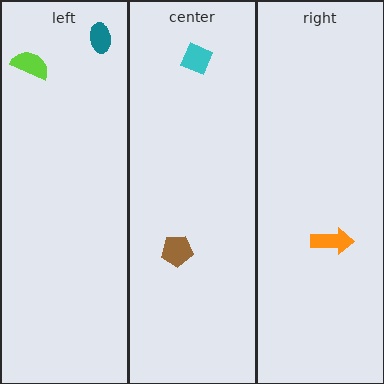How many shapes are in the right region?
1.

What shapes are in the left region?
The teal ellipse, the lime semicircle.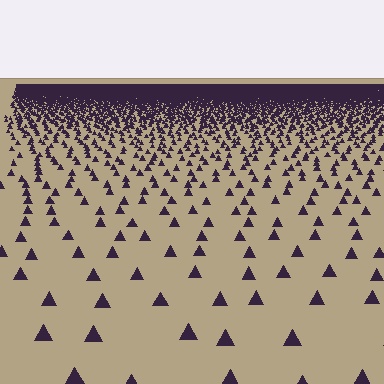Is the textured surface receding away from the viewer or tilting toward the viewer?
The surface is receding away from the viewer. Texture elements get smaller and denser toward the top.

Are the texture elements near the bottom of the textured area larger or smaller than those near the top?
Larger. Near the bottom, elements are closer to the viewer and appear at a bigger on-screen size.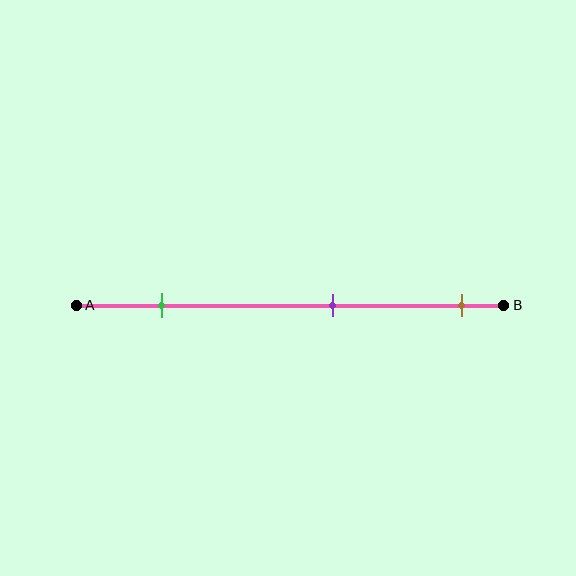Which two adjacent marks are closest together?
The purple and brown marks are the closest adjacent pair.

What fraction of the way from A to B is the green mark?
The green mark is approximately 20% (0.2) of the way from A to B.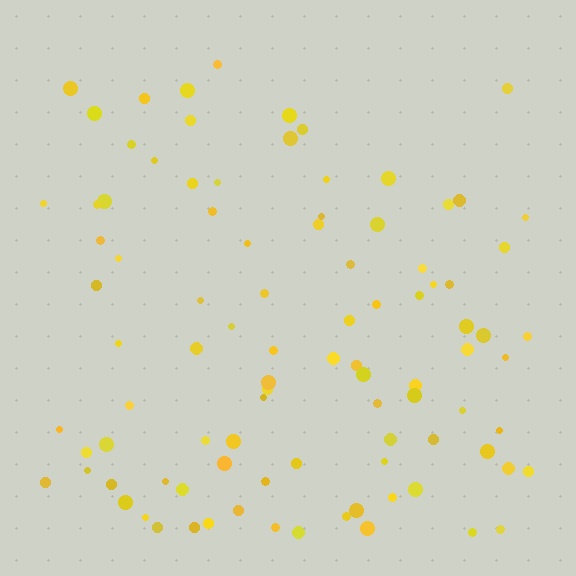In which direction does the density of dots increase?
From top to bottom, with the bottom side densest.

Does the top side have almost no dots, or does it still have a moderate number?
Still a moderate number, just noticeably fewer than the bottom.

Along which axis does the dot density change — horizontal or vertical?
Vertical.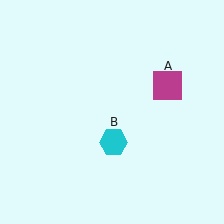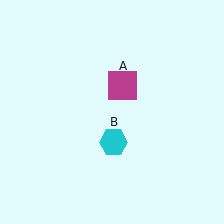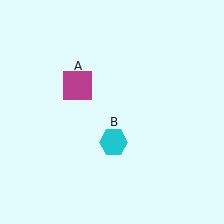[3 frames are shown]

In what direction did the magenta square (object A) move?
The magenta square (object A) moved left.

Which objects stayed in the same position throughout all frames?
Cyan hexagon (object B) remained stationary.